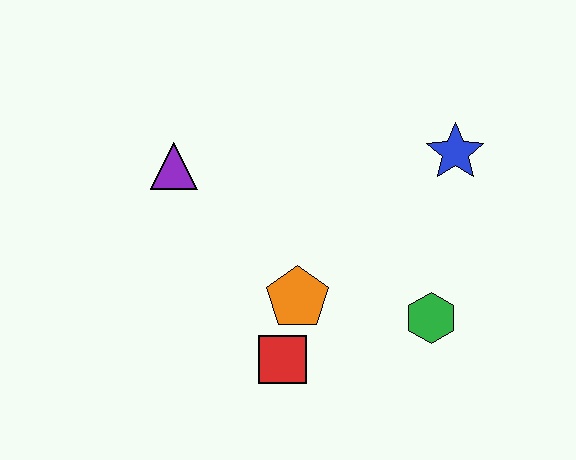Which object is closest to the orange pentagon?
The red square is closest to the orange pentagon.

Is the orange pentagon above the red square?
Yes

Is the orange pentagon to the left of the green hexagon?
Yes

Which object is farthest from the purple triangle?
The green hexagon is farthest from the purple triangle.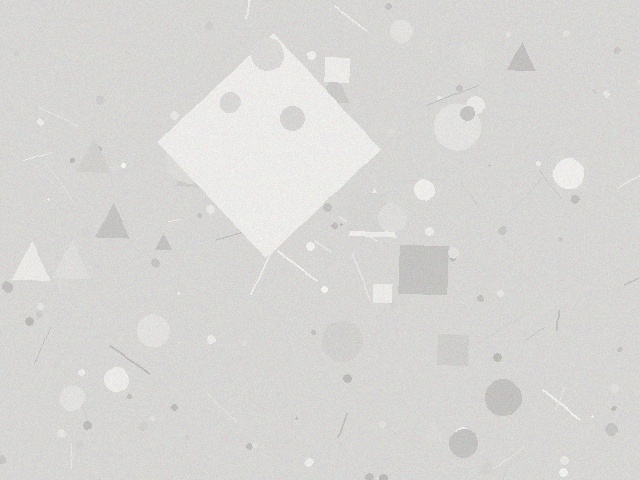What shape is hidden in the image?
A diamond is hidden in the image.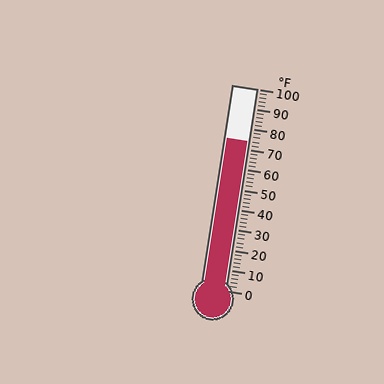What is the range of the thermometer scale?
The thermometer scale ranges from 0°F to 100°F.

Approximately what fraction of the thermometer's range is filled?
The thermometer is filled to approximately 75% of its range.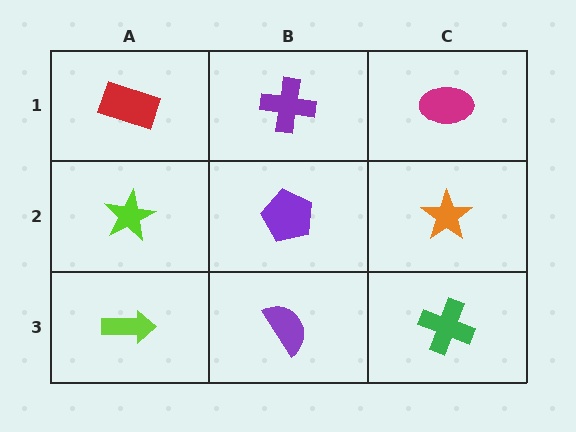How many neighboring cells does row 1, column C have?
2.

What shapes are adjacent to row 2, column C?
A magenta ellipse (row 1, column C), a green cross (row 3, column C), a purple pentagon (row 2, column B).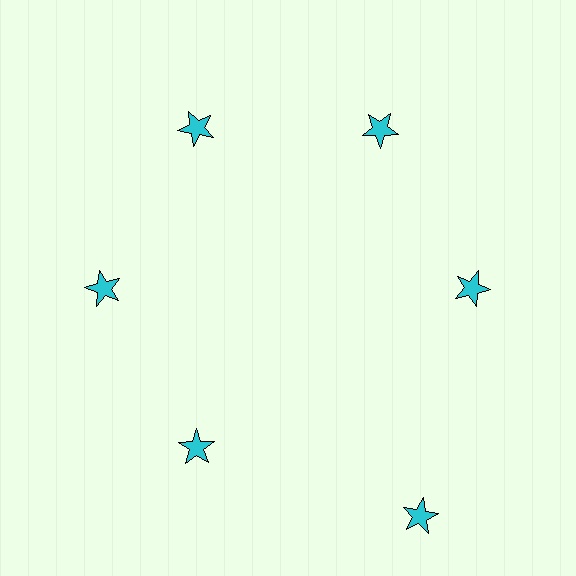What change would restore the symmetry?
The symmetry would be restored by moving it inward, back onto the ring so that all 6 stars sit at equal angles and equal distance from the center.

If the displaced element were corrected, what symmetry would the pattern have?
It would have 6-fold rotational symmetry — the pattern would map onto itself every 60 degrees.